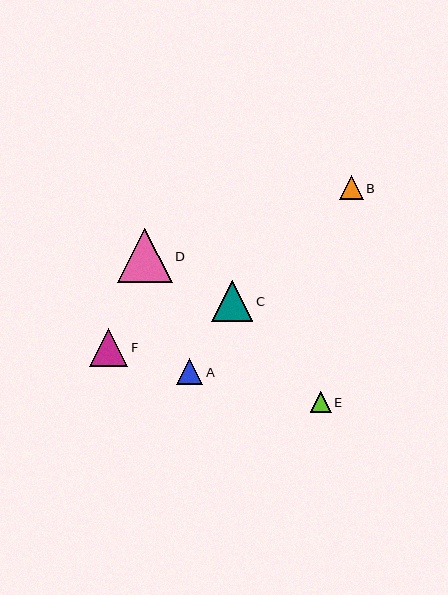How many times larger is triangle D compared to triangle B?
Triangle D is approximately 2.2 times the size of triangle B.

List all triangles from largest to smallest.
From largest to smallest: D, C, F, A, B, E.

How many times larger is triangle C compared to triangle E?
Triangle C is approximately 1.9 times the size of triangle E.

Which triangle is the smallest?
Triangle E is the smallest with a size of approximately 21 pixels.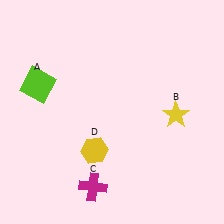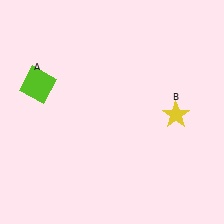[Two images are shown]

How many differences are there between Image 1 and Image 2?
There are 2 differences between the two images.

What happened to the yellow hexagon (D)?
The yellow hexagon (D) was removed in Image 2. It was in the bottom-left area of Image 1.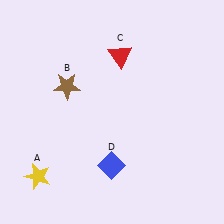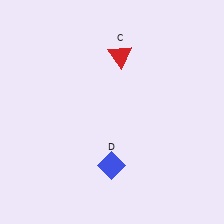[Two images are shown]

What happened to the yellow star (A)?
The yellow star (A) was removed in Image 2. It was in the bottom-left area of Image 1.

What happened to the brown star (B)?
The brown star (B) was removed in Image 2. It was in the top-left area of Image 1.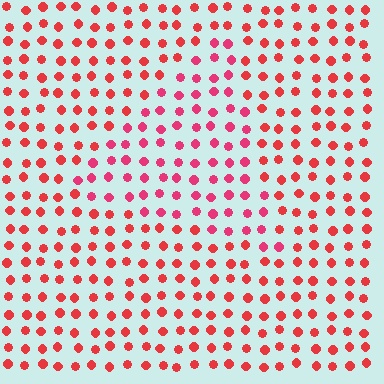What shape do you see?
I see a triangle.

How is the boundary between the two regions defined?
The boundary is defined purely by a slight shift in hue (about 20 degrees). Spacing, size, and orientation are identical on both sides.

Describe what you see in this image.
The image is filled with small red elements in a uniform arrangement. A triangle-shaped region is visible where the elements are tinted to a slightly different hue, forming a subtle color boundary.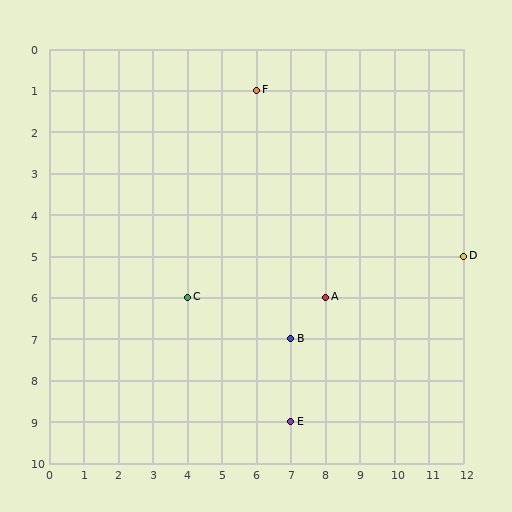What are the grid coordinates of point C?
Point C is at grid coordinates (4, 6).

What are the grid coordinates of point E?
Point E is at grid coordinates (7, 9).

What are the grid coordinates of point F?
Point F is at grid coordinates (6, 1).